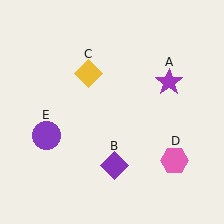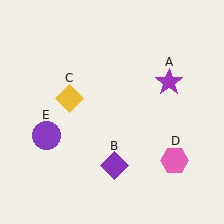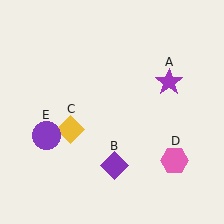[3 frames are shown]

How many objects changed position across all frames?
1 object changed position: yellow diamond (object C).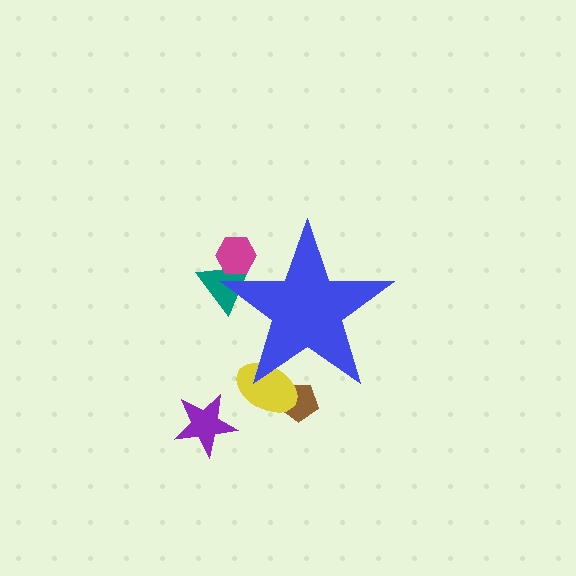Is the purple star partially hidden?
No, the purple star is fully visible.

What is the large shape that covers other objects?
A blue star.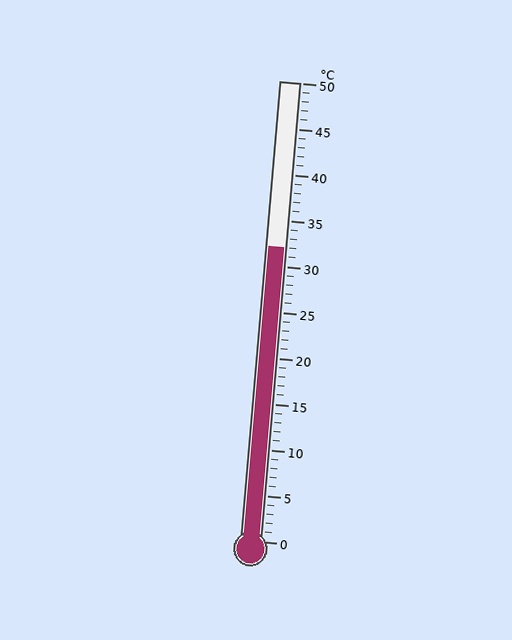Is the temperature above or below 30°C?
The temperature is above 30°C.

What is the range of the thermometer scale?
The thermometer scale ranges from 0°C to 50°C.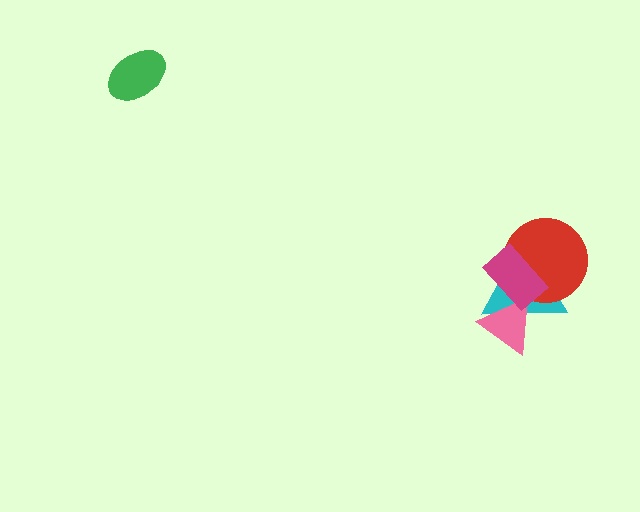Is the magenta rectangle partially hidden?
No, no other shape covers it.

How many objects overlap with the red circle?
2 objects overlap with the red circle.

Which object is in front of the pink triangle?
The magenta rectangle is in front of the pink triangle.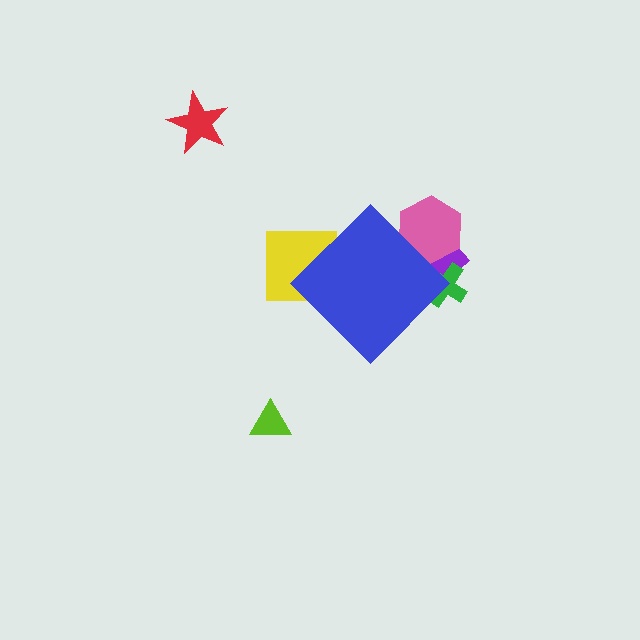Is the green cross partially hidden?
Yes, the green cross is partially hidden behind the blue diamond.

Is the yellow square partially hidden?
Yes, the yellow square is partially hidden behind the blue diamond.